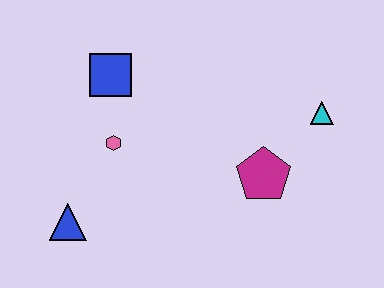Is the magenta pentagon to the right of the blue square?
Yes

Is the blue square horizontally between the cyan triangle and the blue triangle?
Yes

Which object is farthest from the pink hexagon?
The cyan triangle is farthest from the pink hexagon.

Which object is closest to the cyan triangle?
The magenta pentagon is closest to the cyan triangle.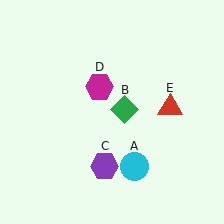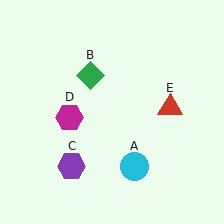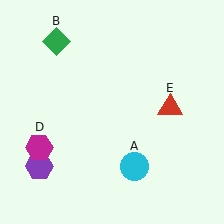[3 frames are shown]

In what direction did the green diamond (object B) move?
The green diamond (object B) moved up and to the left.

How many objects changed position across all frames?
3 objects changed position: green diamond (object B), purple hexagon (object C), magenta hexagon (object D).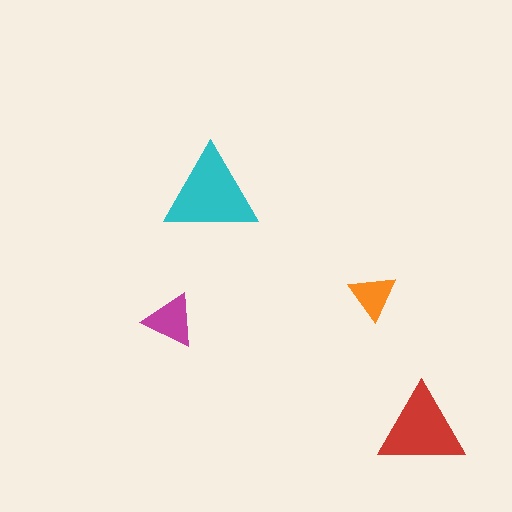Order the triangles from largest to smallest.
the cyan one, the red one, the magenta one, the orange one.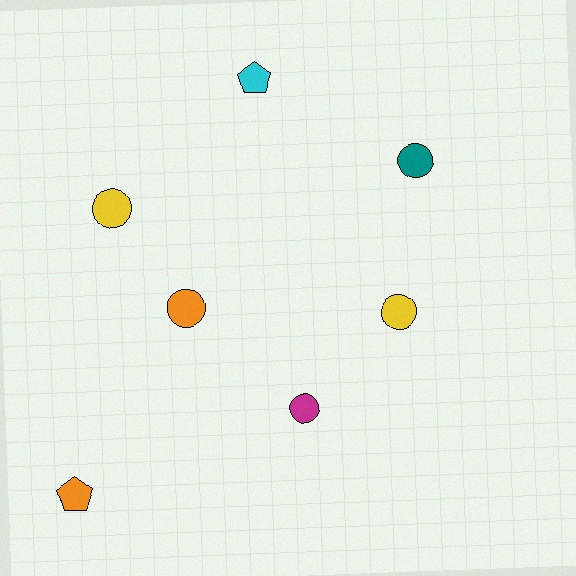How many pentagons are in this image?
There are 2 pentagons.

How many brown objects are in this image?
There are no brown objects.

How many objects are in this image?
There are 7 objects.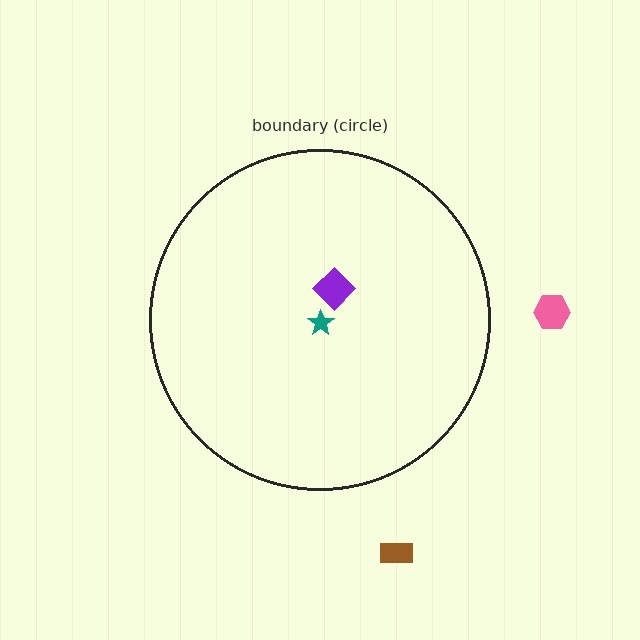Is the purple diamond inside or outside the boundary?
Inside.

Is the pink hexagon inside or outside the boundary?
Outside.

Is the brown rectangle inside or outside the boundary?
Outside.